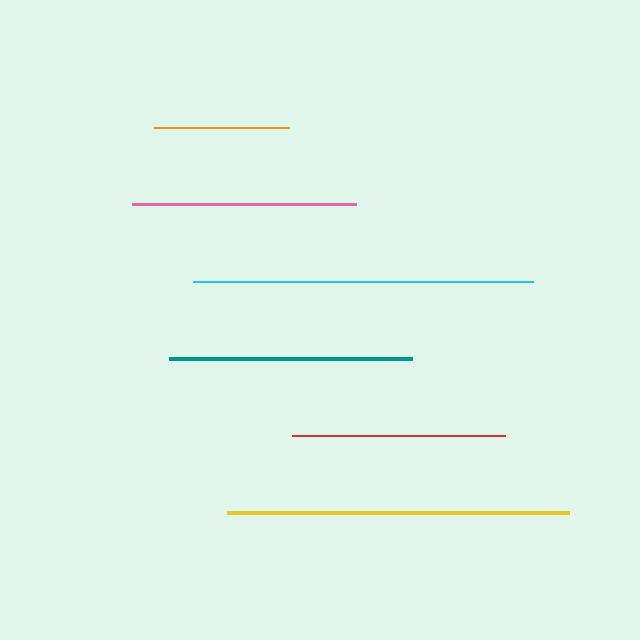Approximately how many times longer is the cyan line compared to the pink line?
The cyan line is approximately 1.5 times the length of the pink line.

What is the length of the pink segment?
The pink segment is approximately 224 pixels long.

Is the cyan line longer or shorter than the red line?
The cyan line is longer than the red line.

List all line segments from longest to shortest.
From longest to shortest: yellow, cyan, teal, pink, red, orange.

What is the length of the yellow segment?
The yellow segment is approximately 343 pixels long.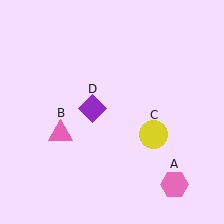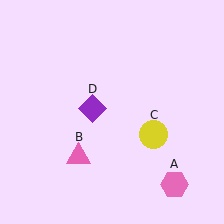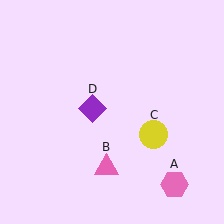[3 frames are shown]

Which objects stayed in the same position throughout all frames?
Pink hexagon (object A) and yellow circle (object C) and purple diamond (object D) remained stationary.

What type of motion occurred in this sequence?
The pink triangle (object B) rotated counterclockwise around the center of the scene.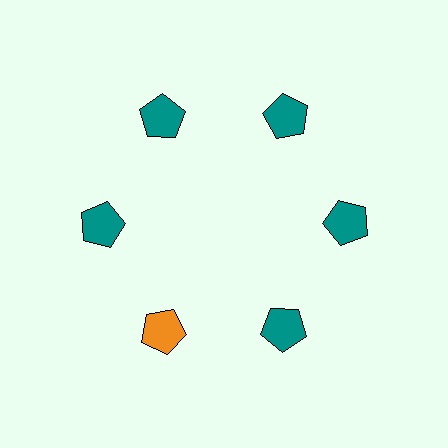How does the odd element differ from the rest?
It has a different color: orange instead of teal.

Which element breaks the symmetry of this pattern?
The orange pentagon at roughly the 7 o'clock position breaks the symmetry. All other shapes are teal pentagons.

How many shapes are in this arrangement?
There are 6 shapes arranged in a ring pattern.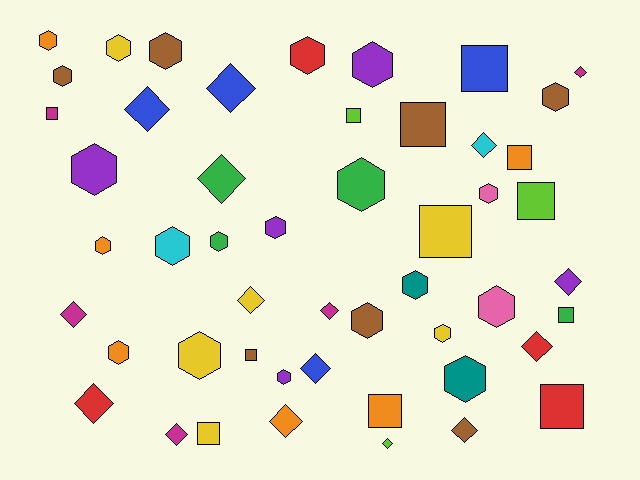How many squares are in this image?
There are 12 squares.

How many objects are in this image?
There are 50 objects.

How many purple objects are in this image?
There are 5 purple objects.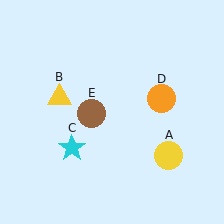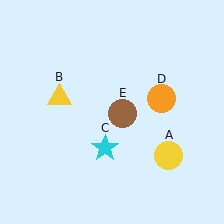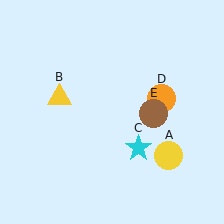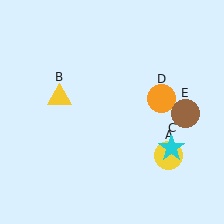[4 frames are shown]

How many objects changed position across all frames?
2 objects changed position: cyan star (object C), brown circle (object E).